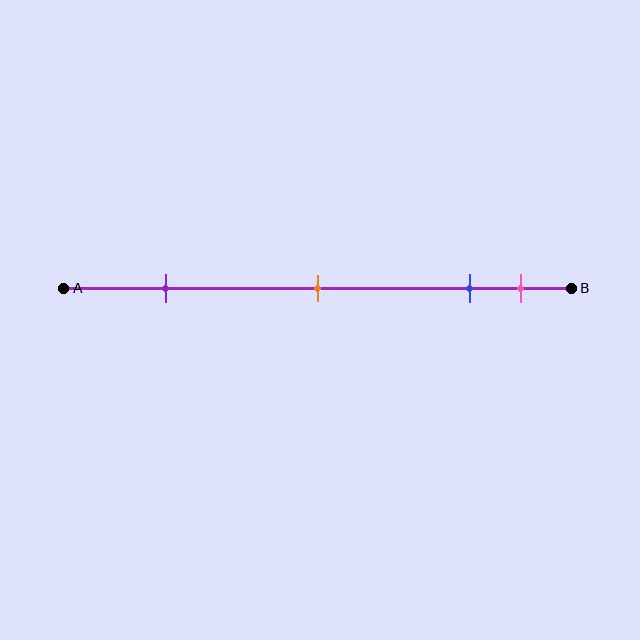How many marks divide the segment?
There are 4 marks dividing the segment.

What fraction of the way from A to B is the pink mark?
The pink mark is approximately 90% (0.9) of the way from A to B.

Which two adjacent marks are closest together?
The blue and pink marks are the closest adjacent pair.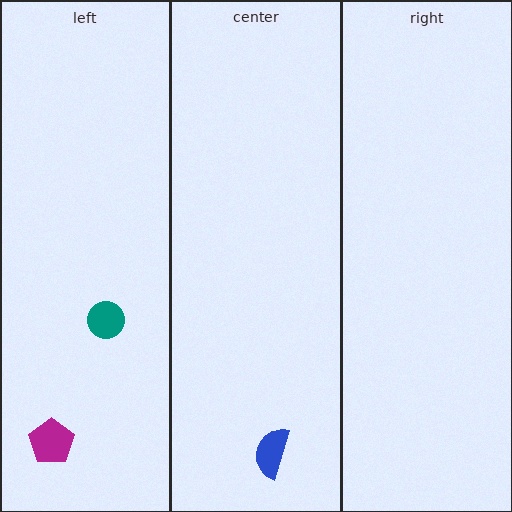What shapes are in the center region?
The blue semicircle.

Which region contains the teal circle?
The left region.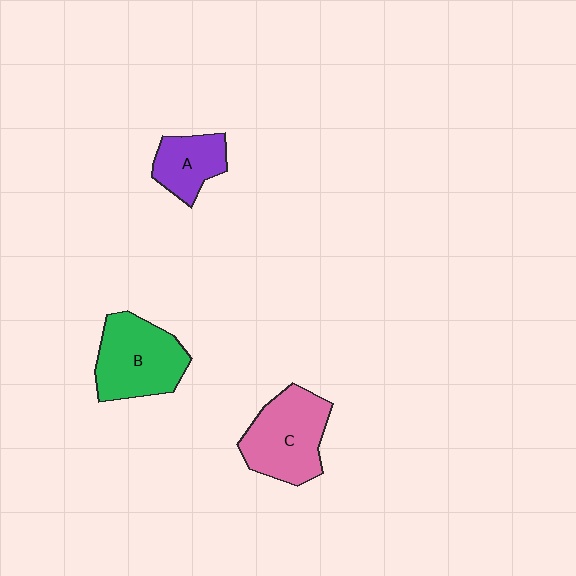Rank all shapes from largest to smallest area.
From largest to smallest: C (pink), B (green), A (purple).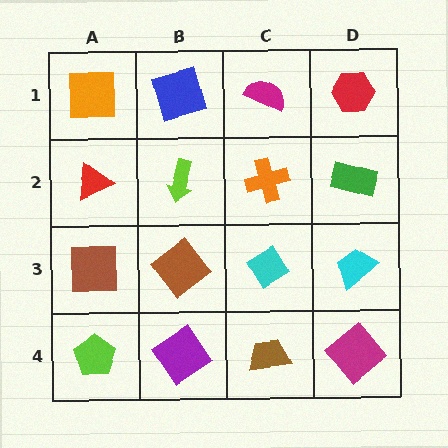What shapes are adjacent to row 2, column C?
A magenta semicircle (row 1, column C), a cyan diamond (row 3, column C), a lime arrow (row 2, column B), a green rectangle (row 2, column D).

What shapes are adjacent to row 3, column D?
A green rectangle (row 2, column D), a magenta diamond (row 4, column D), a cyan diamond (row 3, column C).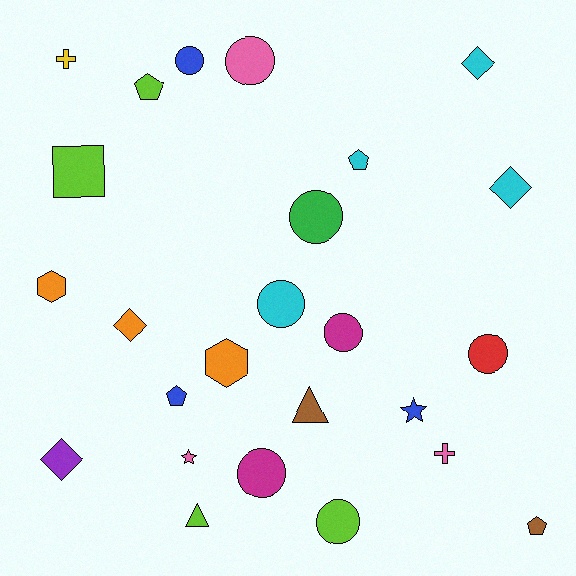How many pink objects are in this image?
There are 3 pink objects.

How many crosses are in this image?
There are 2 crosses.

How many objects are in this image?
There are 25 objects.